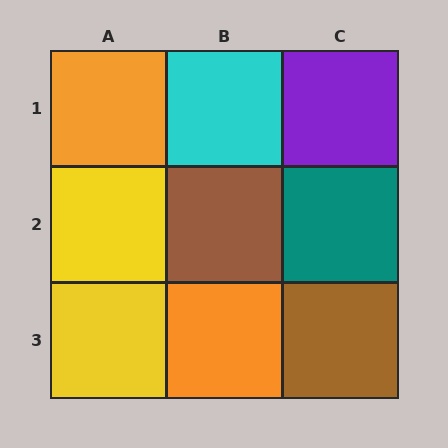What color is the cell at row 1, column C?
Purple.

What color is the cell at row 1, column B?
Cyan.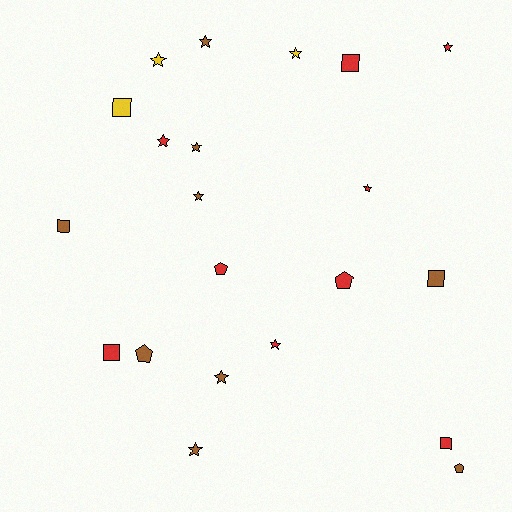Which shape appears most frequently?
Star, with 11 objects.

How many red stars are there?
There are 4 red stars.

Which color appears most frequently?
Red, with 9 objects.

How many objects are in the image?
There are 21 objects.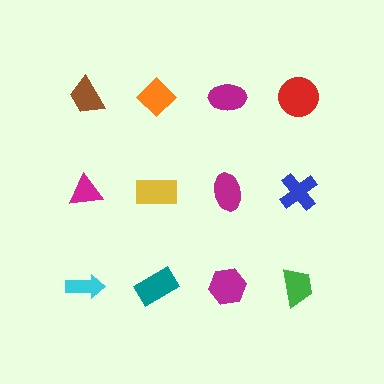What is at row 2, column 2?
A yellow rectangle.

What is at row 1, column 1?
A brown trapezoid.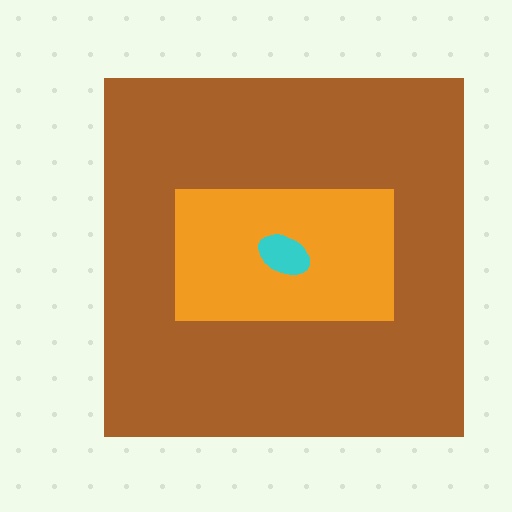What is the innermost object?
The cyan ellipse.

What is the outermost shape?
The brown square.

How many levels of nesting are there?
3.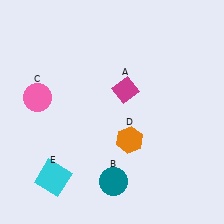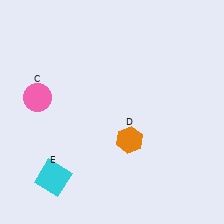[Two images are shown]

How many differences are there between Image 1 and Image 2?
There are 2 differences between the two images.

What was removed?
The teal circle (B), the magenta diamond (A) were removed in Image 2.